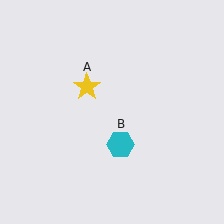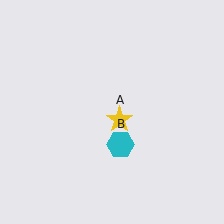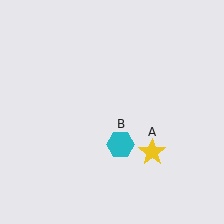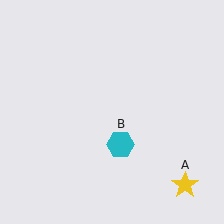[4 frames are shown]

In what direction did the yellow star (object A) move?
The yellow star (object A) moved down and to the right.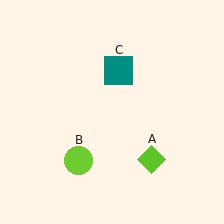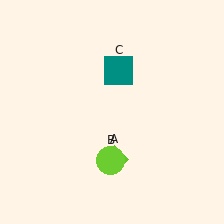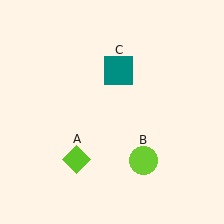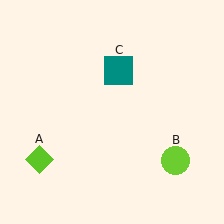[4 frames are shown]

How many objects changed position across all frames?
2 objects changed position: lime diamond (object A), lime circle (object B).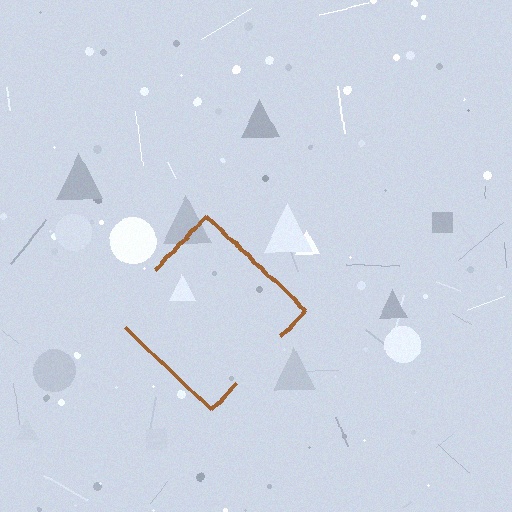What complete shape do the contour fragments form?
The contour fragments form a diamond.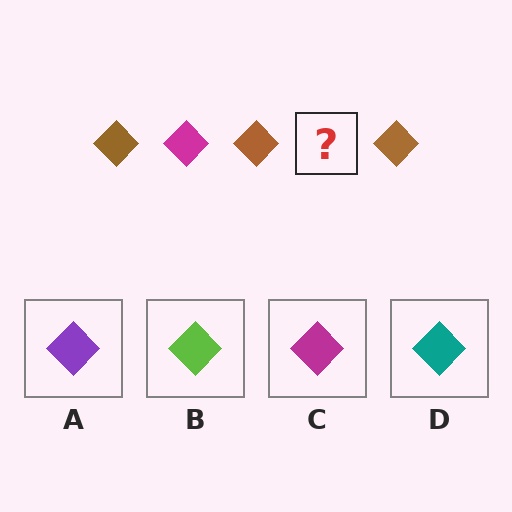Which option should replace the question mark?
Option C.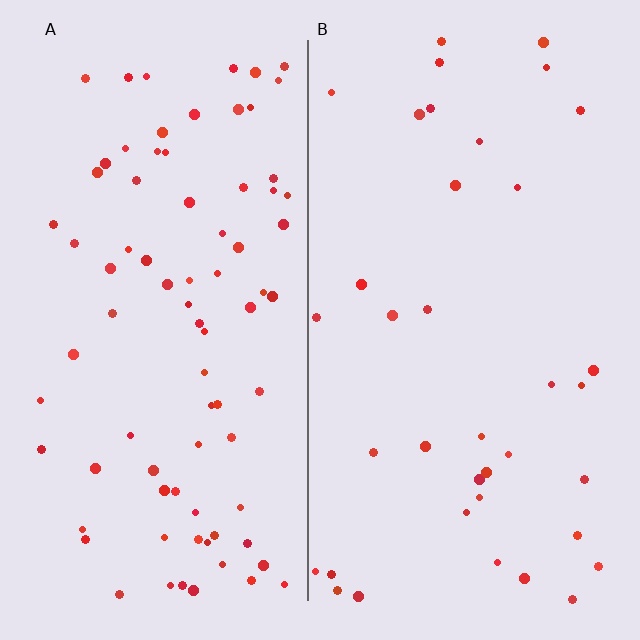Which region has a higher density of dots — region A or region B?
A (the left).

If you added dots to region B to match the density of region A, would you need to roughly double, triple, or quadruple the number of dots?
Approximately double.